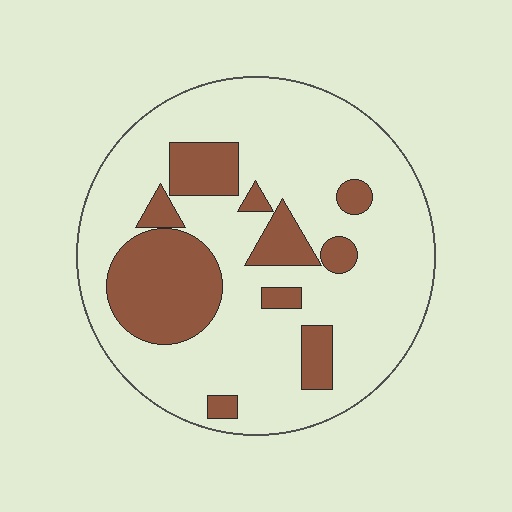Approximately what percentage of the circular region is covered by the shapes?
Approximately 25%.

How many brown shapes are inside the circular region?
10.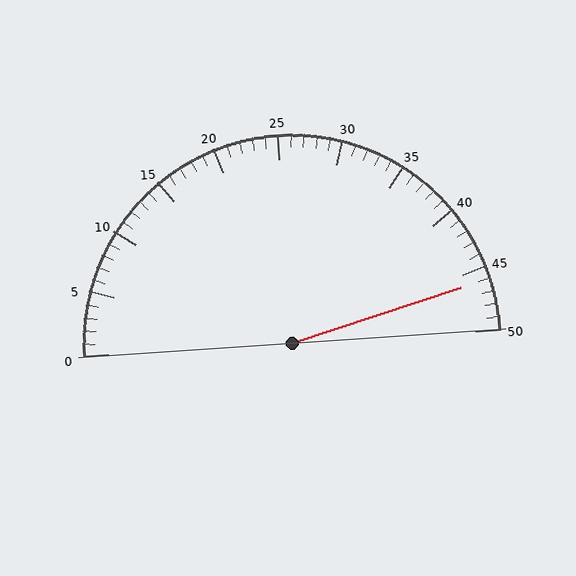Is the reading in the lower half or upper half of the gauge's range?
The reading is in the upper half of the range (0 to 50).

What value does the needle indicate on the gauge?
The needle indicates approximately 46.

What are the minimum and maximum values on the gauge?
The gauge ranges from 0 to 50.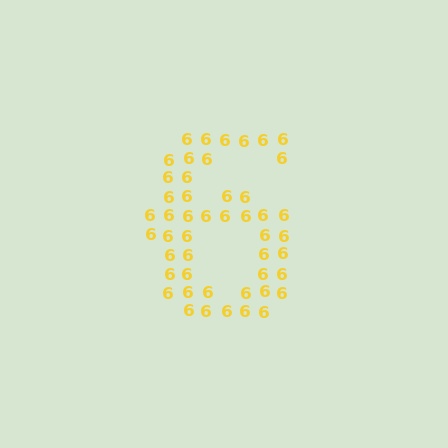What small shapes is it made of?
It is made of small digit 6's.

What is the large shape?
The large shape is the digit 6.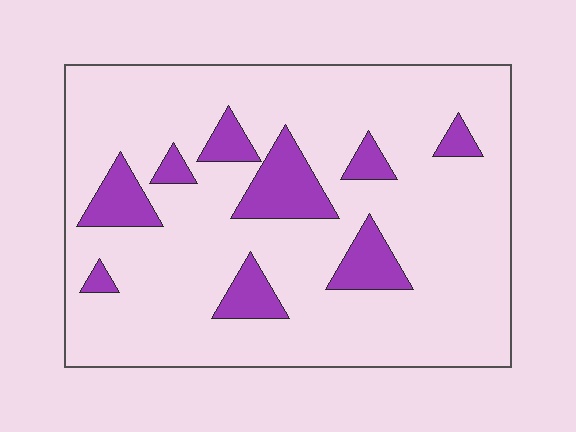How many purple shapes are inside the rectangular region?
9.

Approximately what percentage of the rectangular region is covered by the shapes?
Approximately 15%.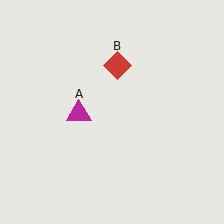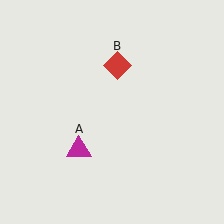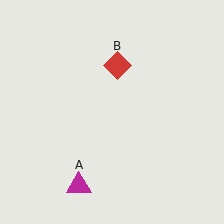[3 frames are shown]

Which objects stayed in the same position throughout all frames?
Red diamond (object B) remained stationary.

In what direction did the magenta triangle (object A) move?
The magenta triangle (object A) moved down.